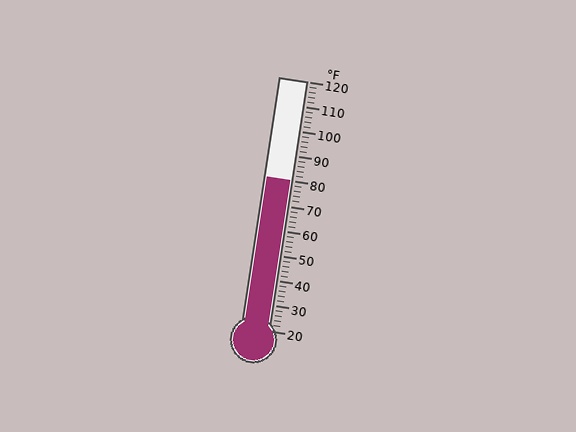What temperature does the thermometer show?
The thermometer shows approximately 80°F.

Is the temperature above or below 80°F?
The temperature is at 80°F.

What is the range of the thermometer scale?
The thermometer scale ranges from 20°F to 120°F.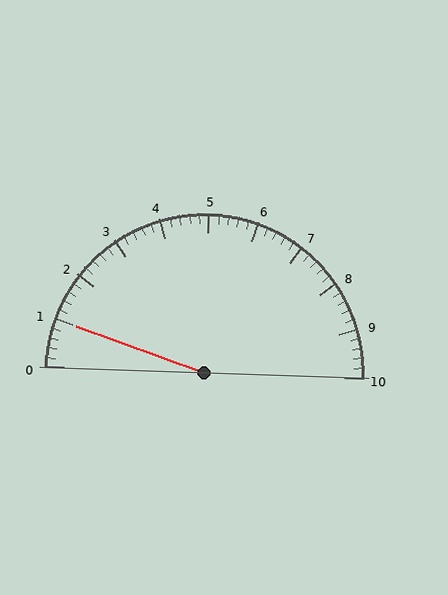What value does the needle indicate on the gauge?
The needle indicates approximately 1.0.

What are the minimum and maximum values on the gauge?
The gauge ranges from 0 to 10.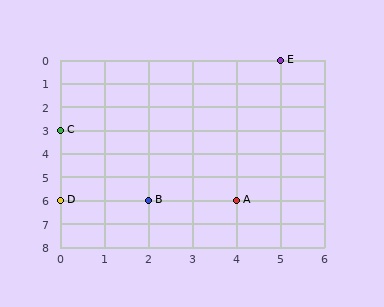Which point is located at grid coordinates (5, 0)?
Point E is at (5, 0).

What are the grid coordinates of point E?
Point E is at grid coordinates (5, 0).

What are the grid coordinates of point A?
Point A is at grid coordinates (4, 6).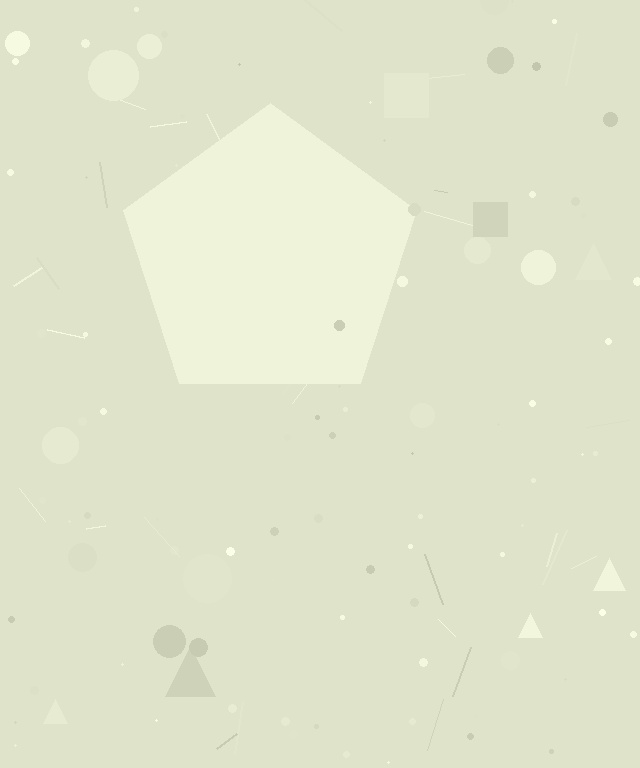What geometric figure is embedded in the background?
A pentagon is embedded in the background.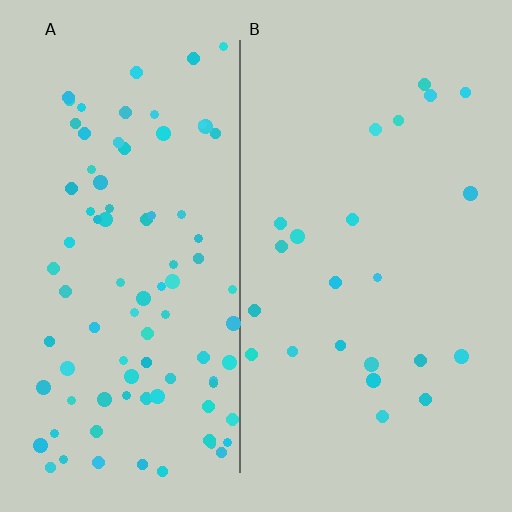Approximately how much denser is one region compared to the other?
Approximately 3.9× — region A over region B.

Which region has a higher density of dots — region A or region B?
A (the left).